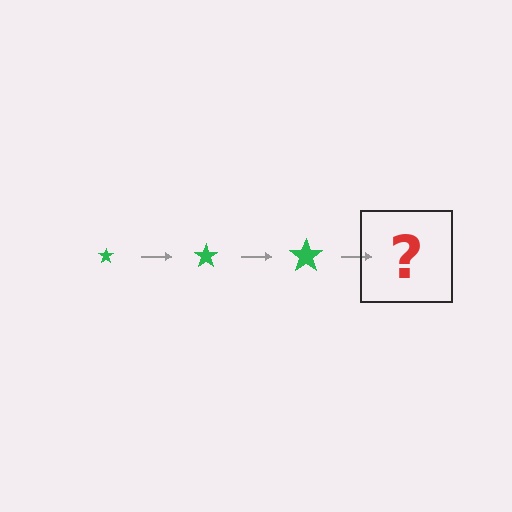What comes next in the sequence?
The next element should be a green star, larger than the previous one.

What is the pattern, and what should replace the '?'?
The pattern is that the star gets progressively larger each step. The '?' should be a green star, larger than the previous one.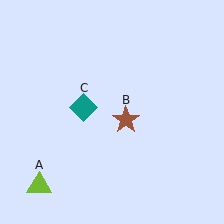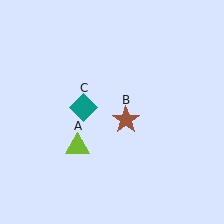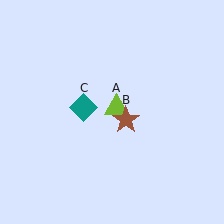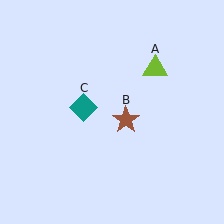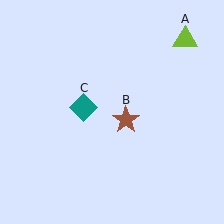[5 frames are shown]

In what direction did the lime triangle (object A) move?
The lime triangle (object A) moved up and to the right.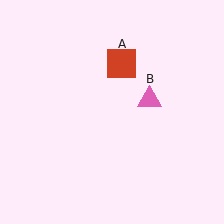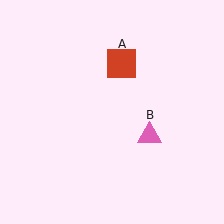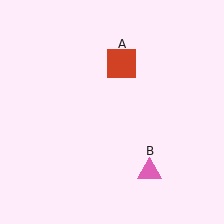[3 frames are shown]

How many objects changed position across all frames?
1 object changed position: pink triangle (object B).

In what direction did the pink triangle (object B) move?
The pink triangle (object B) moved down.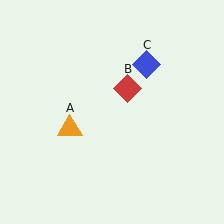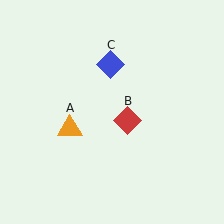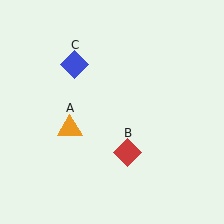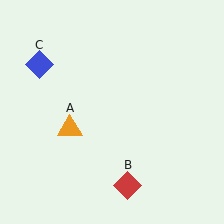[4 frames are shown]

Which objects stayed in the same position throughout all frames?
Orange triangle (object A) remained stationary.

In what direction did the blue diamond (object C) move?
The blue diamond (object C) moved left.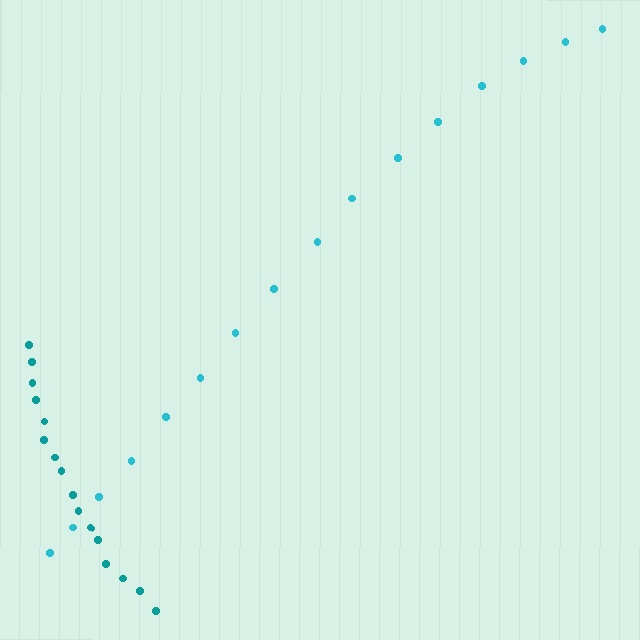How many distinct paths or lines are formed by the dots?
There are 2 distinct paths.